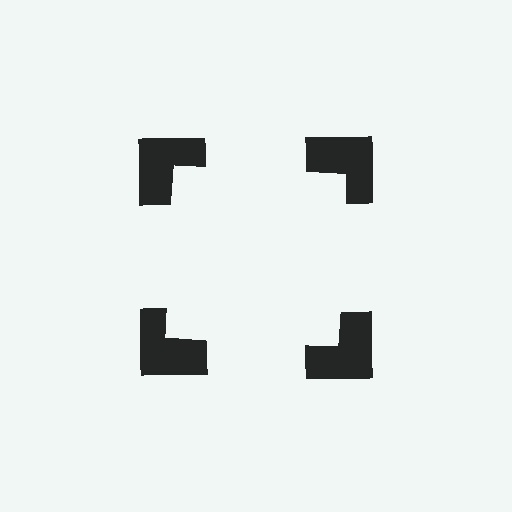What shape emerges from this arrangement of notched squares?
An illusory square — its edges are inferred from the aligned wedge cuts in the notched squares, not physically drawn.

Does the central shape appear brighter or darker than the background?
It typically appears slightly brighter than the background, even though no actual brightness change is drawn.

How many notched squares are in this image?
There are 4 — one at each vertex of the illusory square.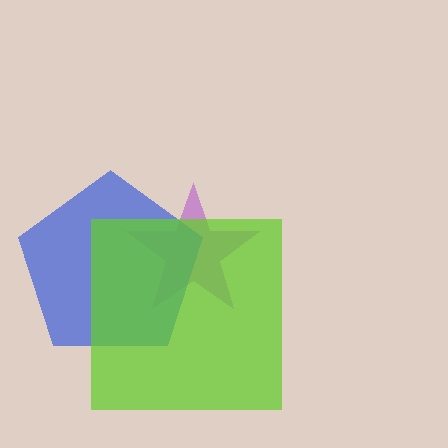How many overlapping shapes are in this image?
There are 3 overlapping shapes in the image.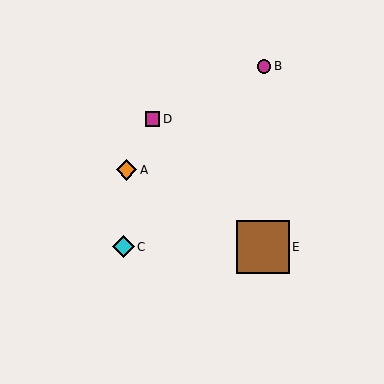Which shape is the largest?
The brown square (labeled E) is the largest.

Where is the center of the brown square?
The center of the brown square is at (263, 247).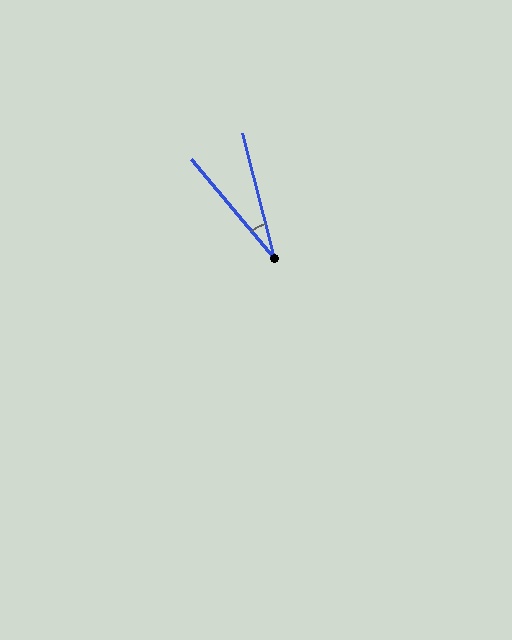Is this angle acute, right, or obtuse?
It is acute.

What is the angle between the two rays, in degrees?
Approximately 26 degrees.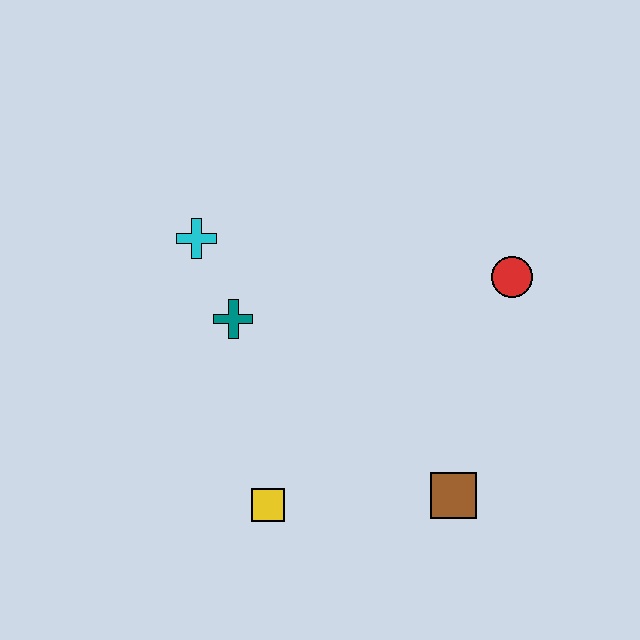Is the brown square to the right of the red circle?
No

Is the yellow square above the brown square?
No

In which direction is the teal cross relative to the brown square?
The teal cross is to the left of the brown square.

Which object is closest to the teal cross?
The cyan cross is closest to the teal cross.